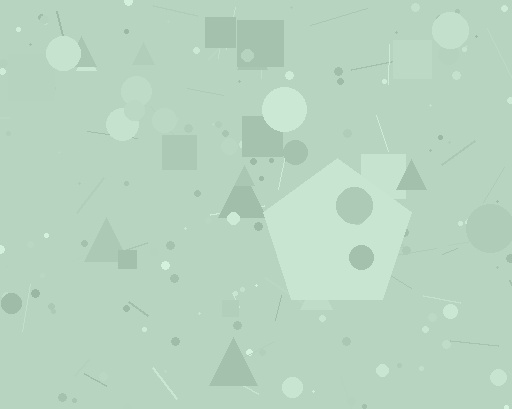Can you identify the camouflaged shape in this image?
The camouflaged shape is a pentagon.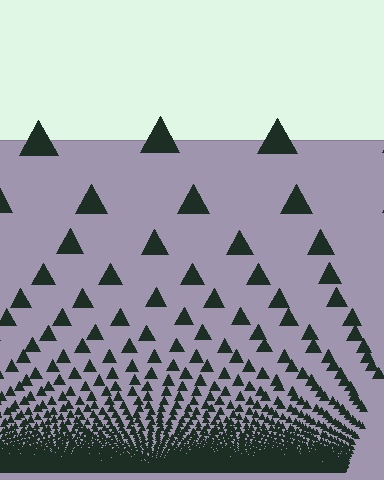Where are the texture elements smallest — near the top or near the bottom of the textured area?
Near the bottom.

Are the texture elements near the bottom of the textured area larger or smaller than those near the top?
Smaller. The gradient is inverted — elements near the bottom are smaller and denser.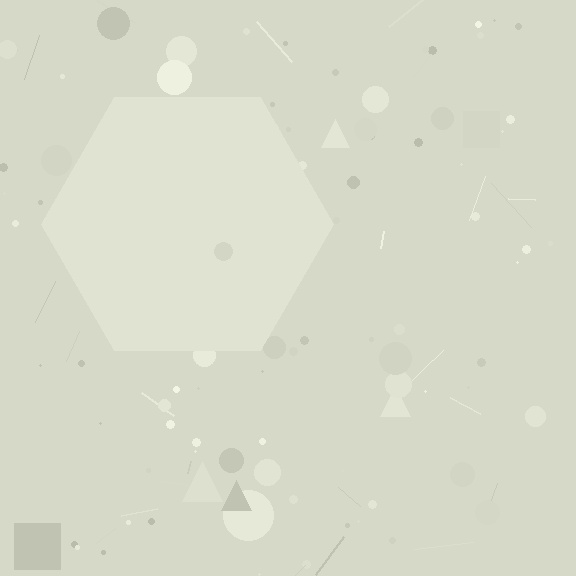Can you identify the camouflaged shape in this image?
The camouflaged shape is a hexagon.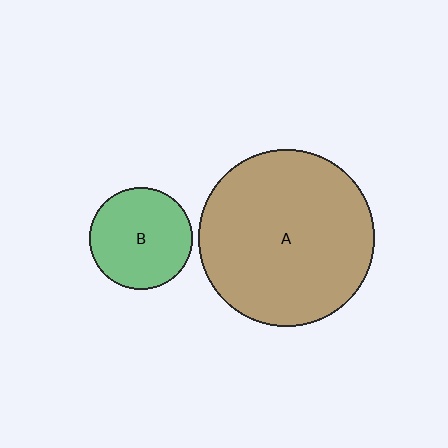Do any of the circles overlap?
No, none of the circles overlap.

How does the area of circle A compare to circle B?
Approximately 3.0 times.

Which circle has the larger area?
Circle A (brown).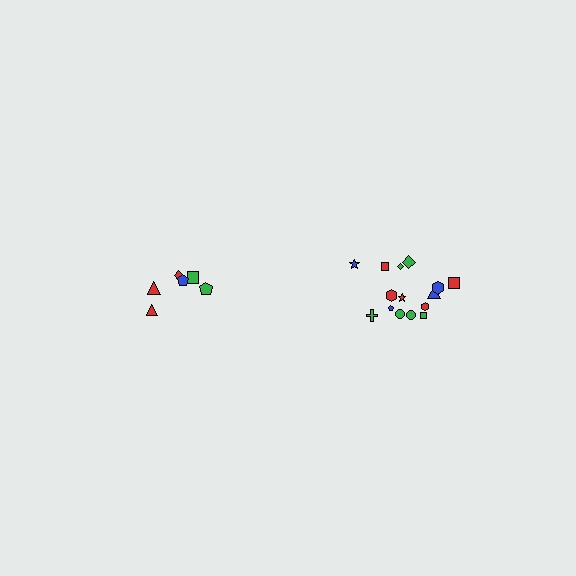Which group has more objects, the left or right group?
The right group.